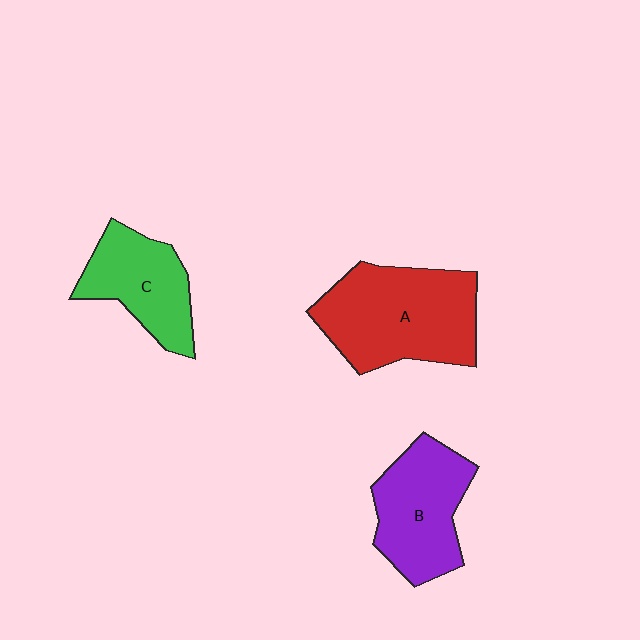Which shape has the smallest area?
Shape C (green).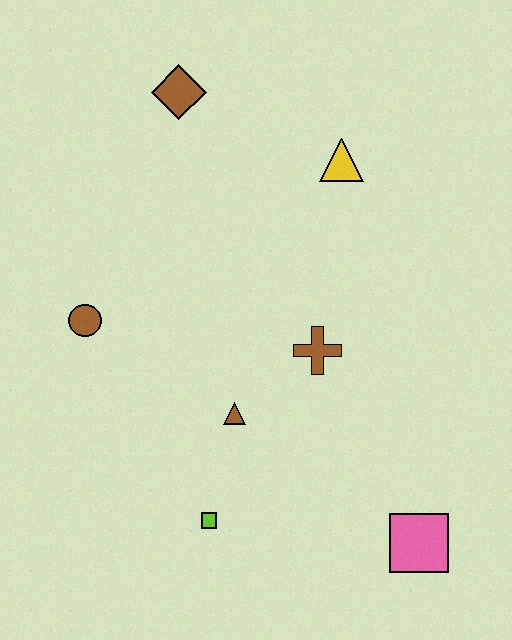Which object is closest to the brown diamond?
The yellow triangle is closest to the brown diamond.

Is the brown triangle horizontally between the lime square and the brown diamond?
No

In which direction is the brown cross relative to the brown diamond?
The brown cross is below the brown diamond.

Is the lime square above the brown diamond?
No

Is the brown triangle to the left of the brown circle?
No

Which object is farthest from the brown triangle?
The brown diamond is farthest from the brown triangle.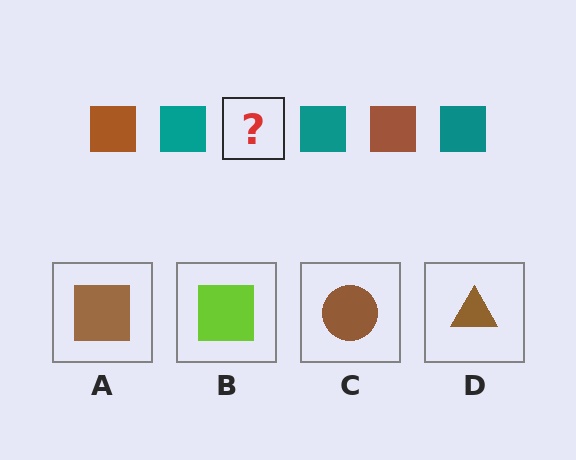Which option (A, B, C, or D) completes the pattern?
A.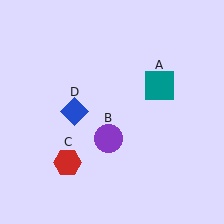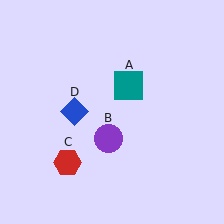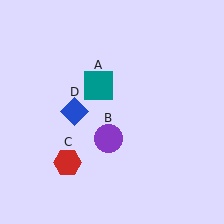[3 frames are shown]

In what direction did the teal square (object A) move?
The teal square (object A) moved left.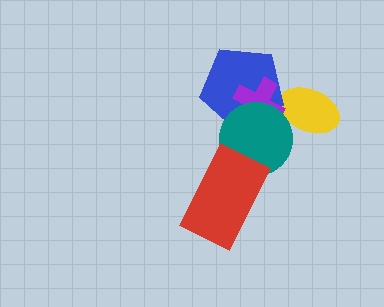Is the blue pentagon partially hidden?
Yes, it is partially covered by another shape.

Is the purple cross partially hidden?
Yes, it is partially covered by another shape.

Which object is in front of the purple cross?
The teal circle is in front of the purple cross.